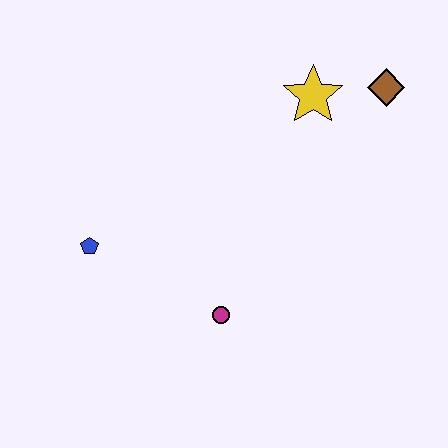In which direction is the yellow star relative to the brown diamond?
The yellow star is to the left of the brown diamond.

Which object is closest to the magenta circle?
The blue pentagon is closest to the magenta circle.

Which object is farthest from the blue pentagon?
The brown diamond is farthest from the blue pentagon.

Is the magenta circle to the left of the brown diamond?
Yes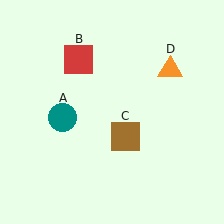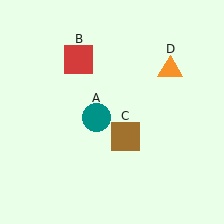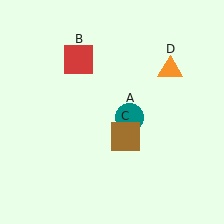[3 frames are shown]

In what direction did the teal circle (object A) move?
The teal circle (object A) moved right.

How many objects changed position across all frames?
1 object changed position: teal circle (object A).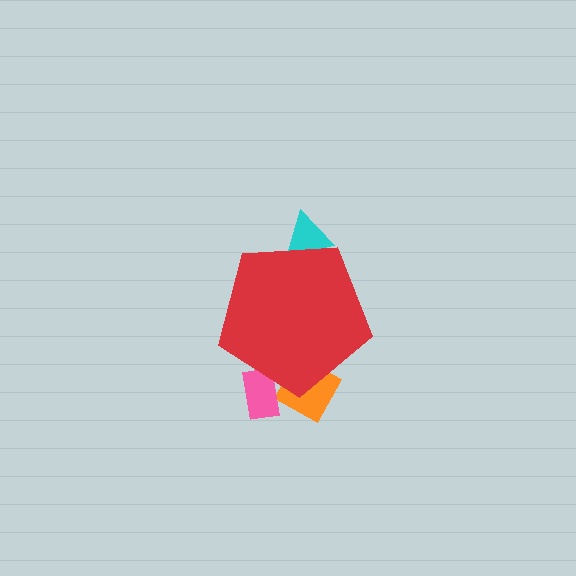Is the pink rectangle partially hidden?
Yes, the pink rectangle is partially hidden behind the red pentagon.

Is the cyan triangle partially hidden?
Yes, the cyan triangle is partially hidden behind the red pentagon.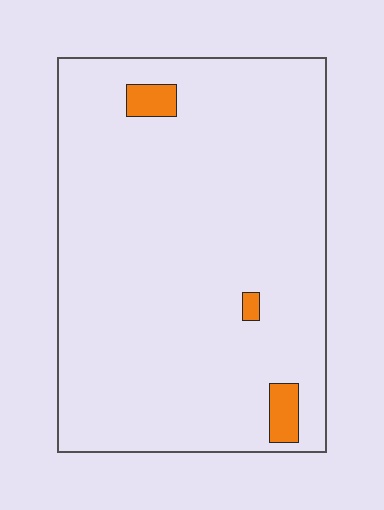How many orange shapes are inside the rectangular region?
3.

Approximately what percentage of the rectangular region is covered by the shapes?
Approximately 5%.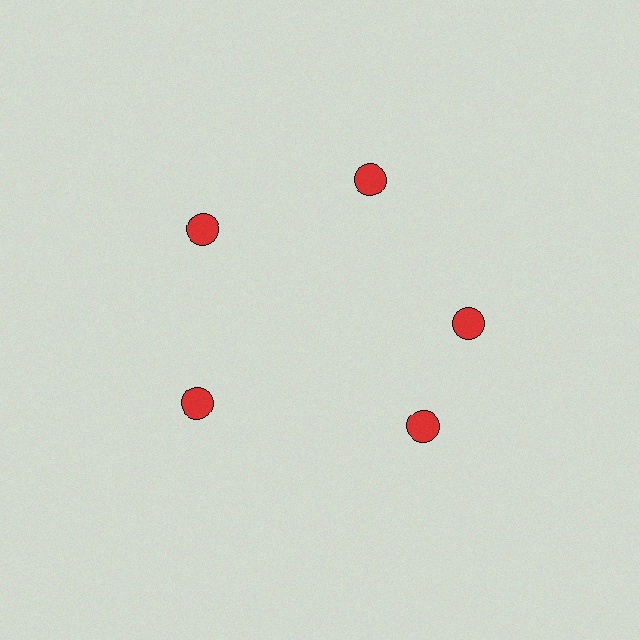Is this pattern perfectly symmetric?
No. The 5 red circles are arranged in a ring, but one element near the 5 o'clock position is rotated out of alignment along the ring, breaking the 5-fold rotational symmetry.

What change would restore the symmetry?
The symmetry would be restored by rotating it back into even spacing with its neighbors so that all 5 circles sit at equal angles and equal distance from the center.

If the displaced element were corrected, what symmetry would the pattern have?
It would have 5-fold rotational symmetry — the pattern would map onto itself every 72 degrees.